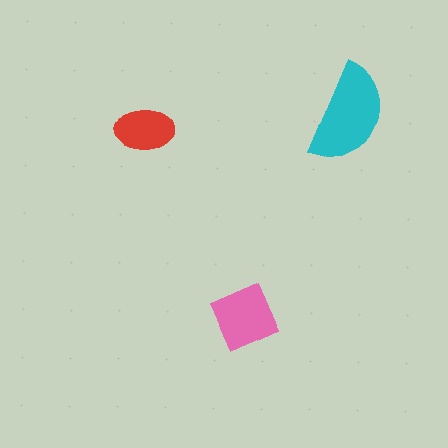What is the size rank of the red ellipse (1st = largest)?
3rd.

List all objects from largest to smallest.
The cyan semicircle, the pink square, the red ellipse.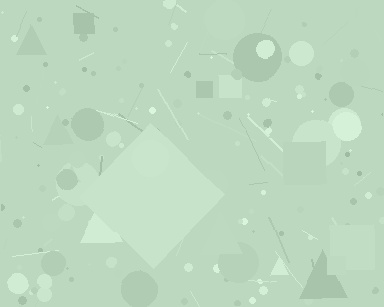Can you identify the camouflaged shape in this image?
The camouflaged shape is a diamond.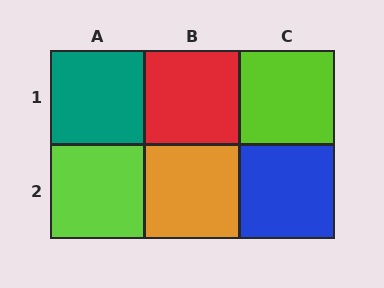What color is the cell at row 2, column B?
Orange.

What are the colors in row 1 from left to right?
Teal, red, lime.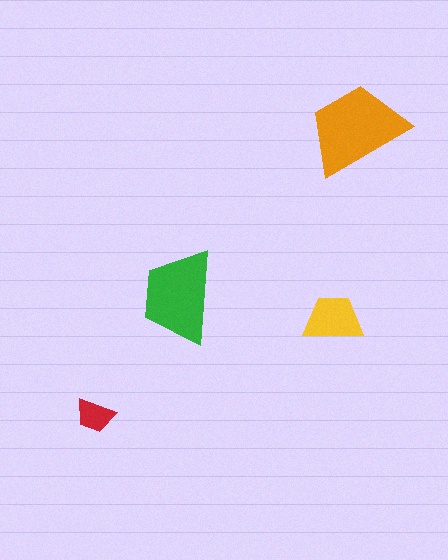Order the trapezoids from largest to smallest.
the orange one, the green one, the yellow one, the red one.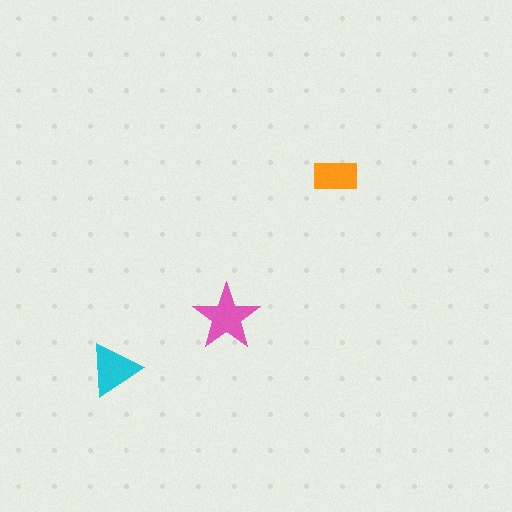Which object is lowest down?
The cyan triangle is bottommost.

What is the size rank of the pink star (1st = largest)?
1st.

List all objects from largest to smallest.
The pink star, the cyan triangle, the orange rectangle.